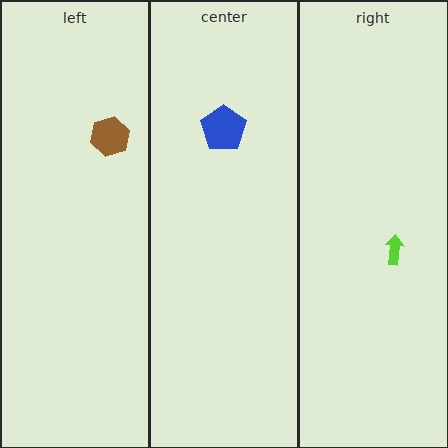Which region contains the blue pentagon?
The center region.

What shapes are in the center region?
The blue pentagon.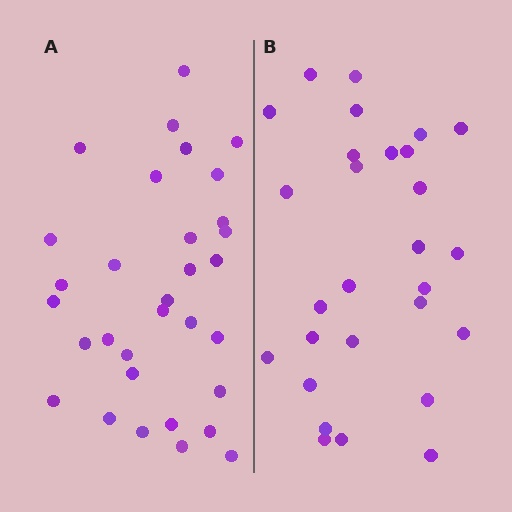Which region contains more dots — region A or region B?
Region A (the left region) has more dots.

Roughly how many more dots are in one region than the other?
Region A has about 4 more dots than region B.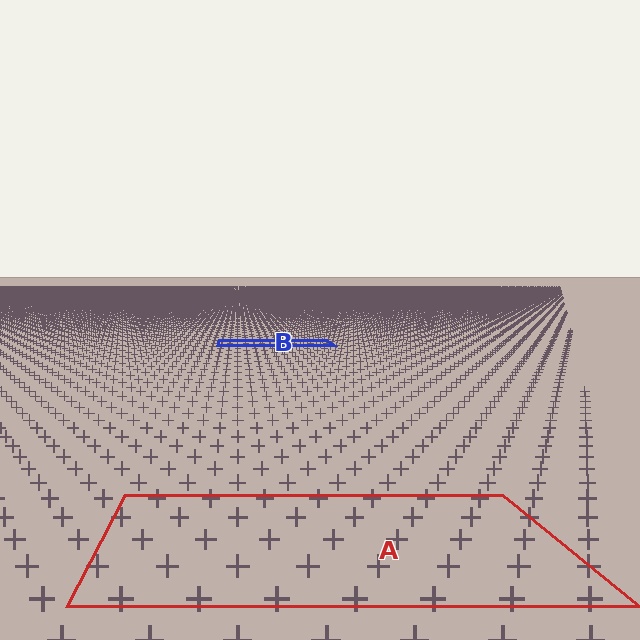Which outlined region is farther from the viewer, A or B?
Region B is farther from the viewer — the texture elements inside it appear smaller and more densely packed.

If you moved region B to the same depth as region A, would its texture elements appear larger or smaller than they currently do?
They would appear larger. At a closer depth, the same texture elements are projected at a bigger on-screen size.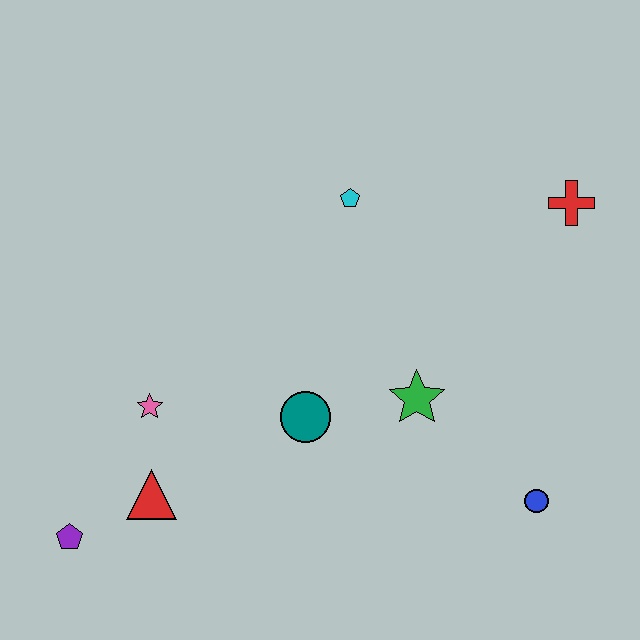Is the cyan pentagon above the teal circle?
Yes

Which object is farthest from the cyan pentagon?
The purple pentagon is farthest from the cyan pentagon.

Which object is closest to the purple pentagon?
The red triangle is closest to the purple pentagon.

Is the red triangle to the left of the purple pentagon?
No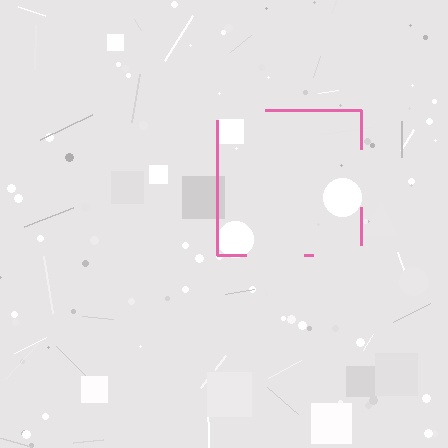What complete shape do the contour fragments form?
The contour fragments form a square.